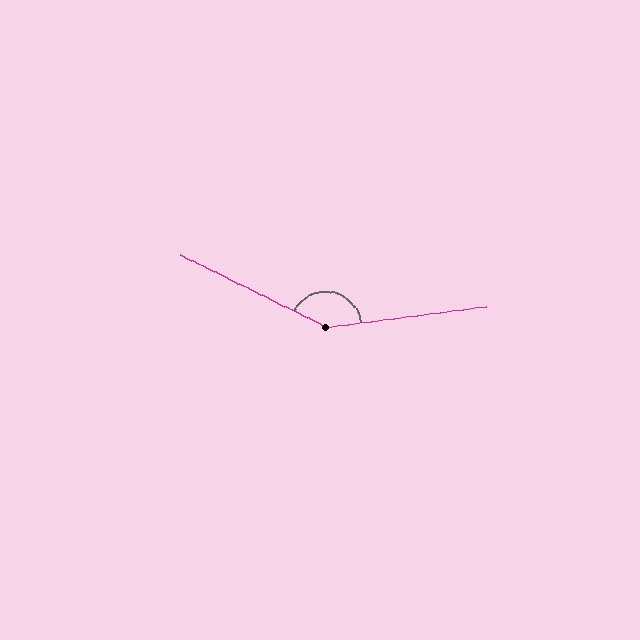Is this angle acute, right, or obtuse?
It is obtuse.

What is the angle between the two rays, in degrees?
Approximately 146 degrees.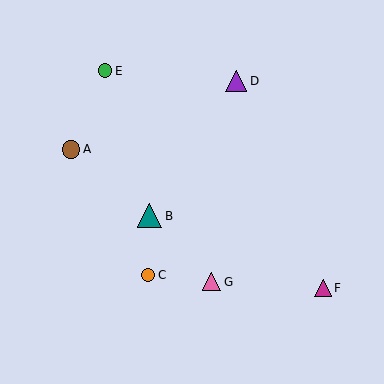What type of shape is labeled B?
Shape B is a teal triangle.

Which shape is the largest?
The teal triangle (labeled B) is the largest.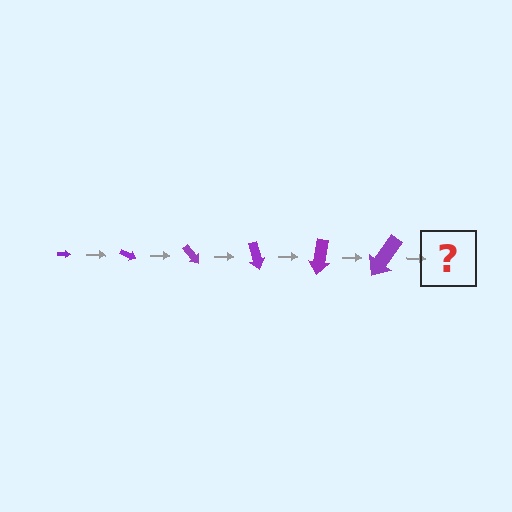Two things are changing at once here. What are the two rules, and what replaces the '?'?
The two rules are that the arrow grows larger each step and it rotates 25 degrees each step. The '?' should be an arrow, larger than the previous one and rotated 150 degrees from the start.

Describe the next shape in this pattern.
It should be an arrow, larger than the previous one and rotated 150 degrees from the start.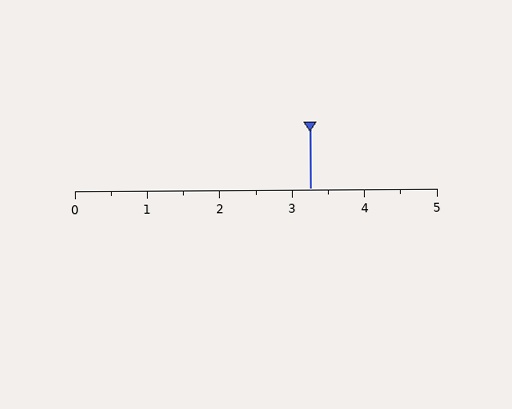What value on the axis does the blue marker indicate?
The marker indicates approximately 3.2.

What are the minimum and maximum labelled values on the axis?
The axis runs from 0 to 5.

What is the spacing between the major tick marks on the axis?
The major ticks are spaced 1 apart.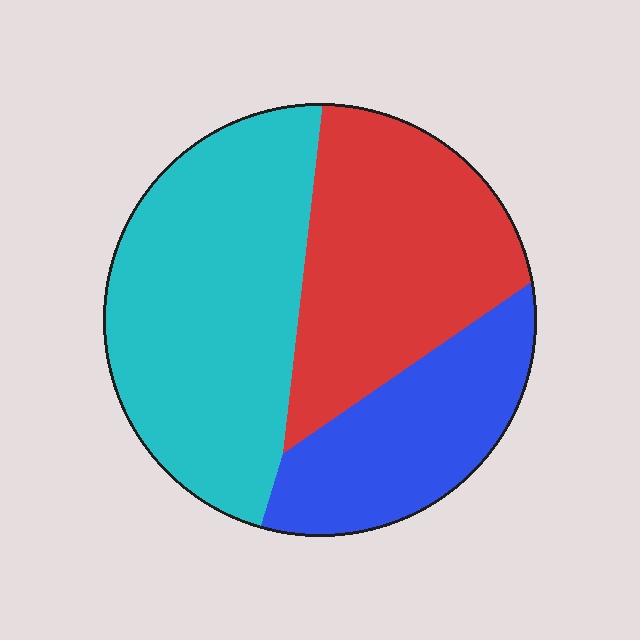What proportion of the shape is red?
Red takes up about one third (1/3) of the shape.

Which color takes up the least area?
Blue, at roughly 25%.